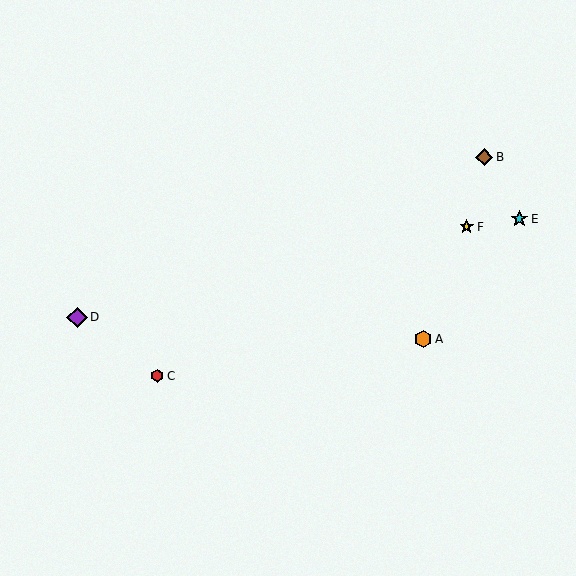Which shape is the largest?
The purple diamond (labeled D) is the largest.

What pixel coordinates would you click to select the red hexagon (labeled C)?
Click at (157, 376) to select the red hexagon C.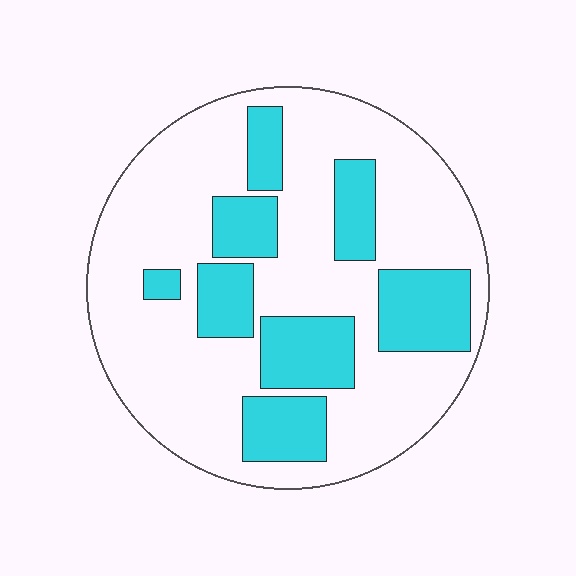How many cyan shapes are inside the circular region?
8.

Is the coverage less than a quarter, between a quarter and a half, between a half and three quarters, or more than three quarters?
Between a quarter and a half.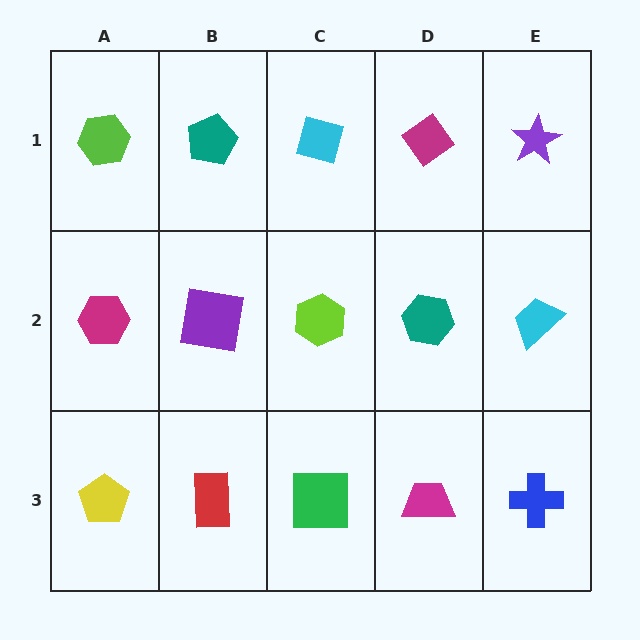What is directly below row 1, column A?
A magenta hexagon.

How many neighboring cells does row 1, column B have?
3.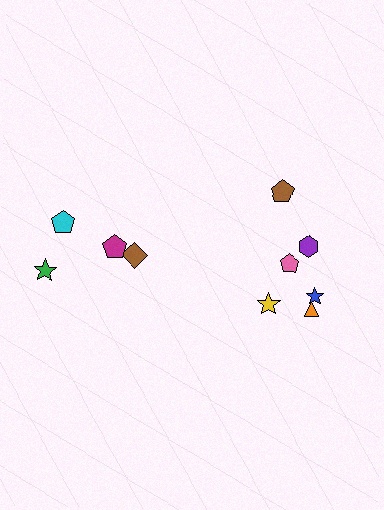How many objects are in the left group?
There are 4 objects.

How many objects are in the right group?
There are 6 objects.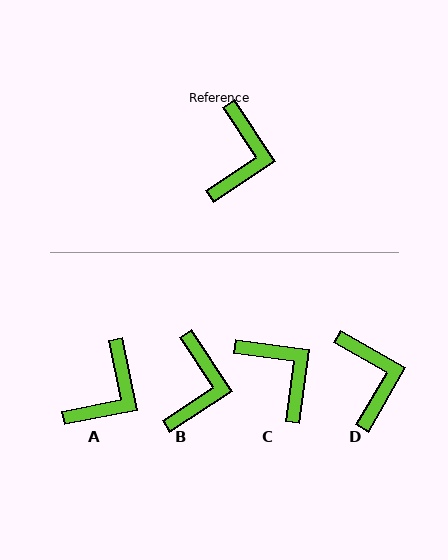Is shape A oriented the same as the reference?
No, it is off by about 22 degrees.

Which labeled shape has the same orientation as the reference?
B.